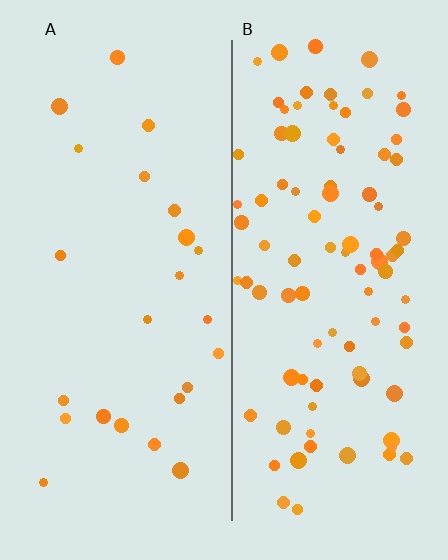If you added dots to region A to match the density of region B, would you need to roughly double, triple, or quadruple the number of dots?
Approximately quadruple.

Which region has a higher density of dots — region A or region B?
B (the right).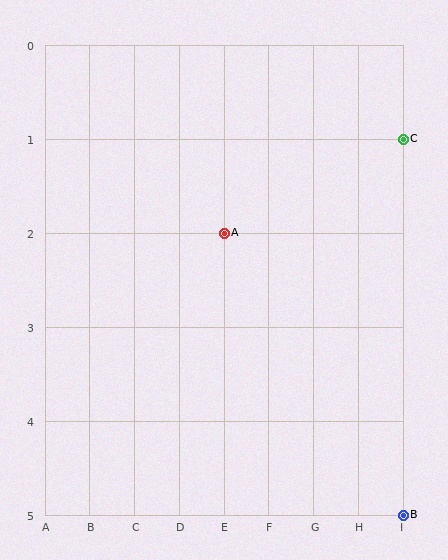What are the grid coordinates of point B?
Point B is at grid coordinates (I, 5).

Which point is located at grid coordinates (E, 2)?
Point A is at (E, 2).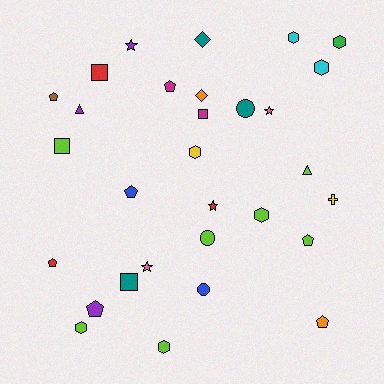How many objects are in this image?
There are 30 objects.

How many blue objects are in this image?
There are 2 blue objects.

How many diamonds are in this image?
There are 2 diamonds.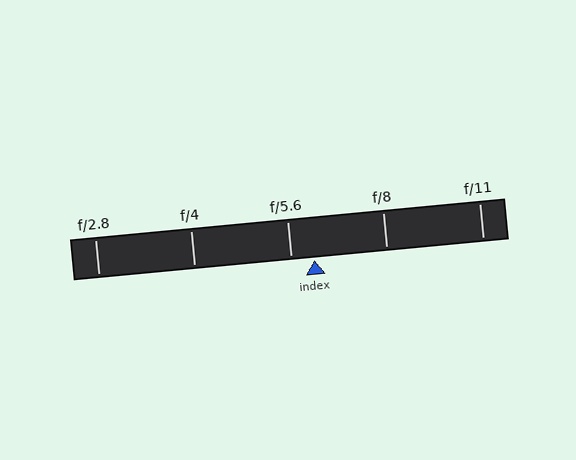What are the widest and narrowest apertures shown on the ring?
The widest aperture shown is f/2.8 and the narrowest is f/11.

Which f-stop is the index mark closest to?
The index mark is closest to f/5.6.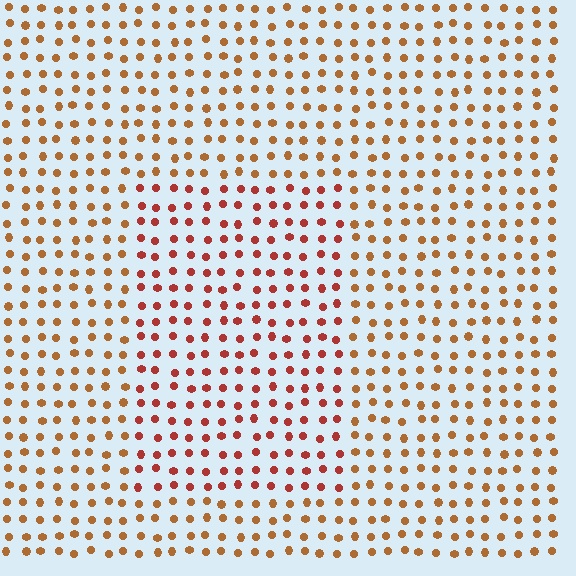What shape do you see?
I see a rectangle.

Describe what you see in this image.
The image is filled with small brown elements in a uniform arrangement. A rectangle-shaped region is visible where the elements are tinted to a slightly different hue, forming a subtle color boundary.